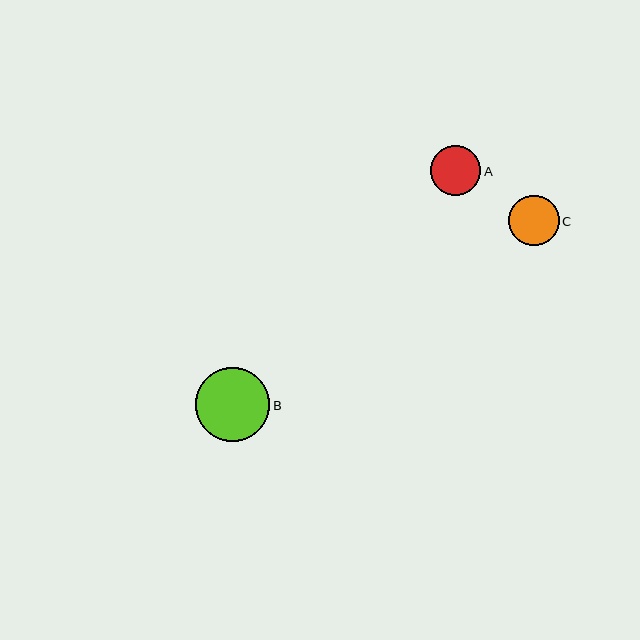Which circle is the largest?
Circle B is the largest with a size of approximately 74 pixels.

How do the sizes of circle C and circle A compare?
Circle C and circle A are approximately the same size.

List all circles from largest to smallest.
From largest to smallest: B, C, A.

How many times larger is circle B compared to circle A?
Circle B is approximately 1.5 times the size of circle A.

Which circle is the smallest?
Circle A is the smallest with a size of approximately 50 pixels.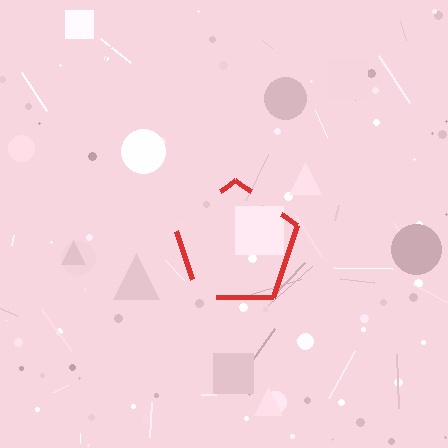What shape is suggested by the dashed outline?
The dashed outline suggests a pentagon.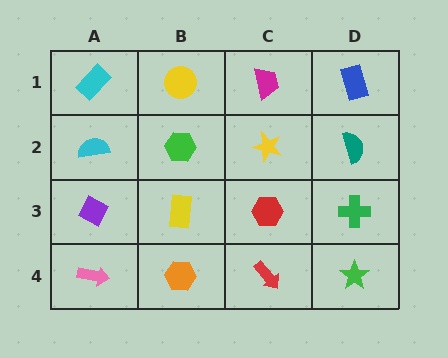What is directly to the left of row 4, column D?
A red arrow.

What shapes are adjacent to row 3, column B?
A green hexagon (row 2, column B), an orange hexagon (row 4, column B), a purple diamond (row 3, column A), a red hexagon (row 3, column C).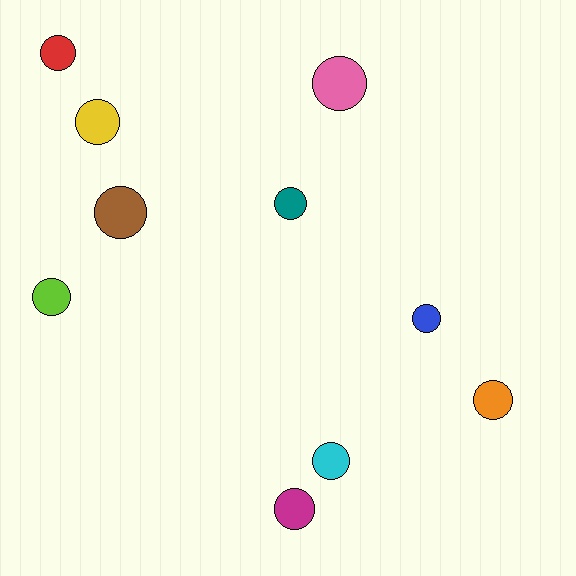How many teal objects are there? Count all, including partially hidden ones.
There is 1 teal object.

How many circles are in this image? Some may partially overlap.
There are 10 circles.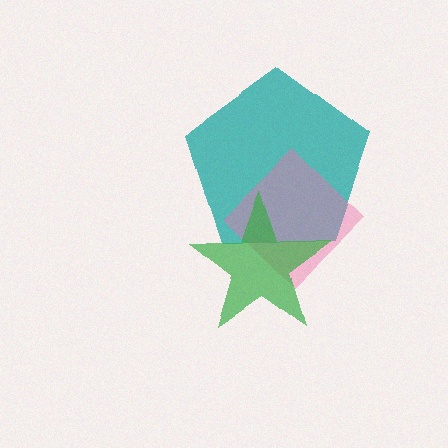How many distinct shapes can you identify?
There are 3 distinct shapes: a teal pentagon, a pink diamond, a green star.